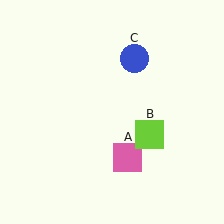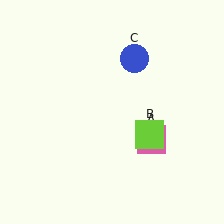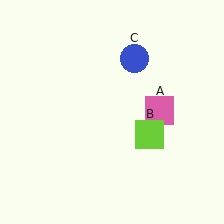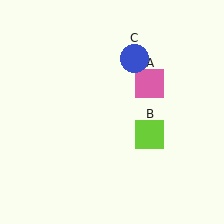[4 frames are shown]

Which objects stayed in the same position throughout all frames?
Lime square (object B) and blue circle (object C) remained stationary.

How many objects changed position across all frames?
1 object changed position: pink square (object A).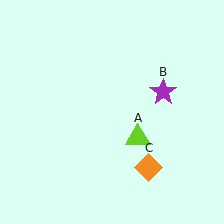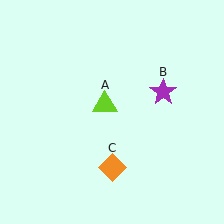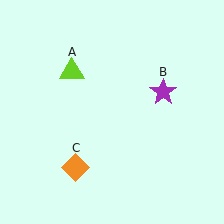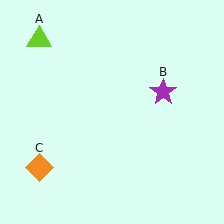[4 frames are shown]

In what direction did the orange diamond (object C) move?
The orange diamond (object C) moved left.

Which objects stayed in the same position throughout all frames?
Purple star (object B) remained stationary.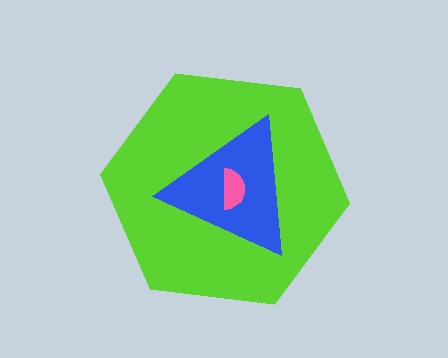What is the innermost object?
The pink semicircle.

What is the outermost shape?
The lime hexagon.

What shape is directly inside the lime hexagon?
The blue triangle.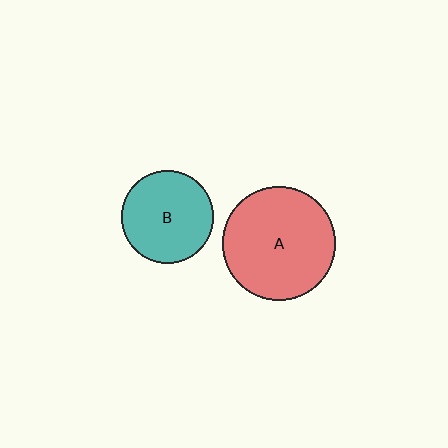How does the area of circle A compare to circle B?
Approximately 1.5 times.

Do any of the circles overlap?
No, none of the circles overlap.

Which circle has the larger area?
Circle A (red).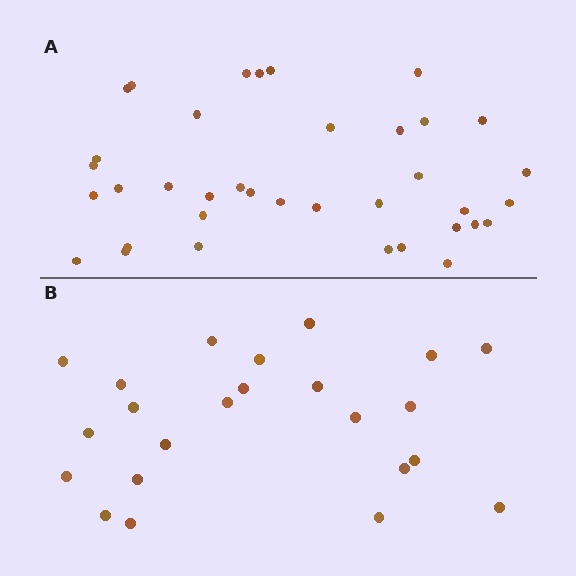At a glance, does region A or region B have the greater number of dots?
Region A (the top region) has more dots.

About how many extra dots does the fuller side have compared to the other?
Region A has approximately 15 more dots than region B.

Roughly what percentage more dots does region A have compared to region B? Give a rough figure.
About 60% more.